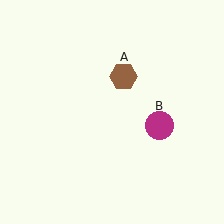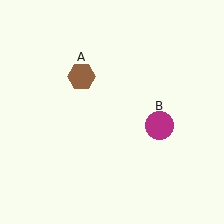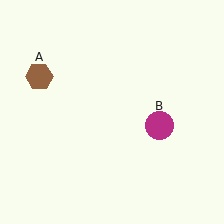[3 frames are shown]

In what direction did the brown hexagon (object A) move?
The brown hexagon (object A) moved left.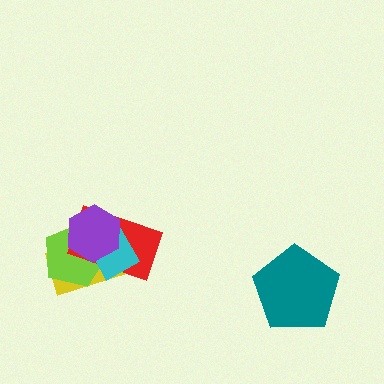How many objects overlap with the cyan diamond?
4 objects overlap with the cyan diamond.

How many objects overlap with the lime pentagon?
4 objects overlap with the lime pentagon.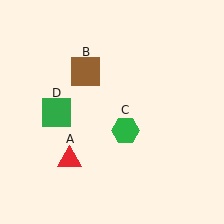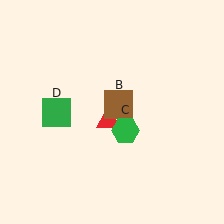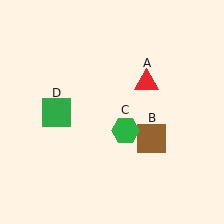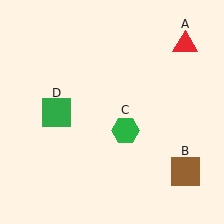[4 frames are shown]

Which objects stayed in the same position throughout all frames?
Green hexagon (object C) and green square (object D) remained stationary.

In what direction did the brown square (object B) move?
The brown square (object B) moved down and to the right.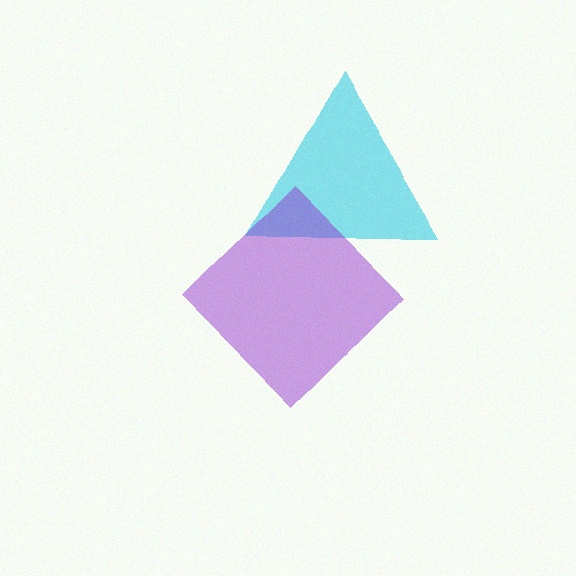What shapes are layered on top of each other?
The layered shapes are: a cyan triangle, a purple diamond.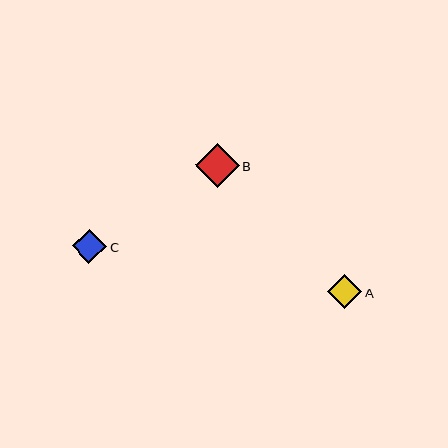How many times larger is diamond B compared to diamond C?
Diamond B is approximately 1.3 times the size of diamond C.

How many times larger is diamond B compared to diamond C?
Diamond B is approximately 1.3 times the size of diamond C.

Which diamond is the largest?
Diamond B is the largest with a size of approximately 44 pixels.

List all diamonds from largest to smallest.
From largest to smallest: B, C, A.